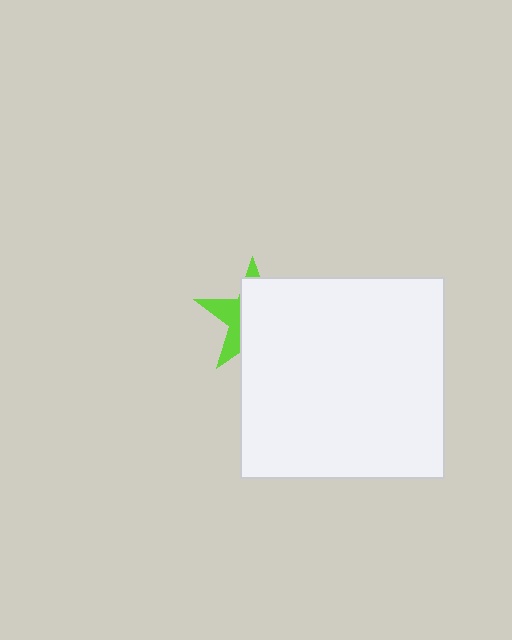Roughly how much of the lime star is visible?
A small part of it is visible (roughly 33%).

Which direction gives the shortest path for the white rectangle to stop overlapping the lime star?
Moving right gives the shortest separation.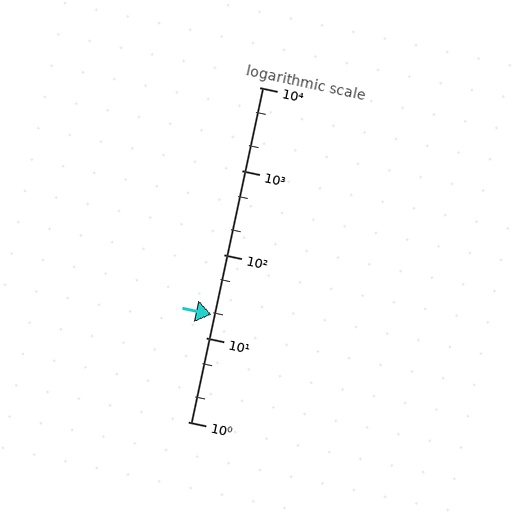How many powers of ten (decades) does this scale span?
The scale spans 4 decades, from 1 to 10000.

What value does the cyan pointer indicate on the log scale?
The pointer indicates approximately 19.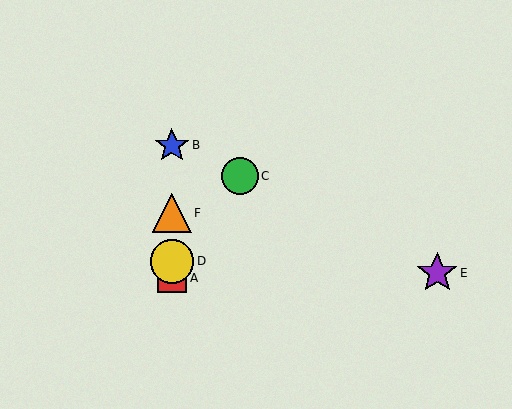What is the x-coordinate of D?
Object D is at x≈172.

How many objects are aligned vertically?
4 objects (A, B, D, F) are aligned vertically.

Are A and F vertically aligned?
Yes, both are at x≈172.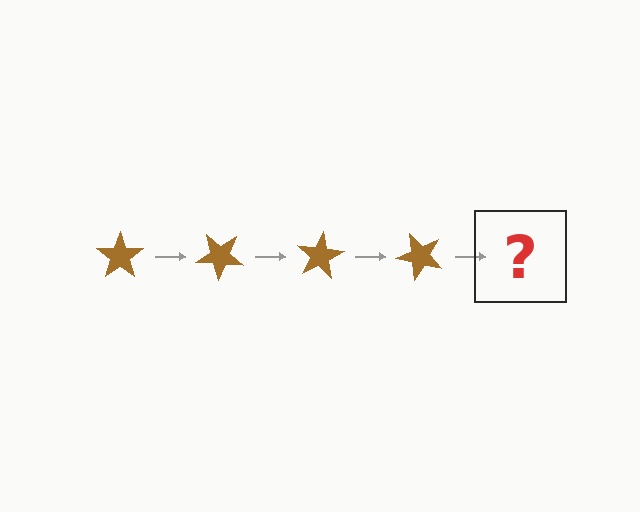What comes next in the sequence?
The next element should be a brown star rotated 160 degrees.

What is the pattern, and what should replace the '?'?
The pattern is that the star rotates 40 degrees each step. The '?' should be a brown star rotated 160 degrees.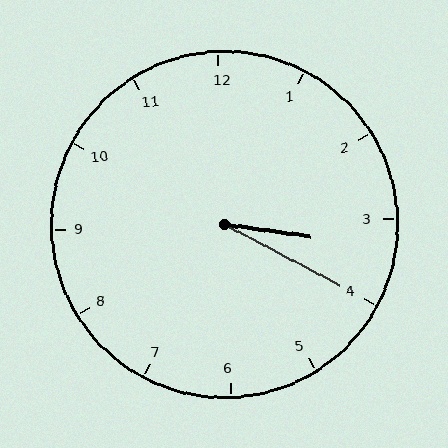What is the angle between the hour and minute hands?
Approximately 20 degrees.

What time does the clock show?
3:20.